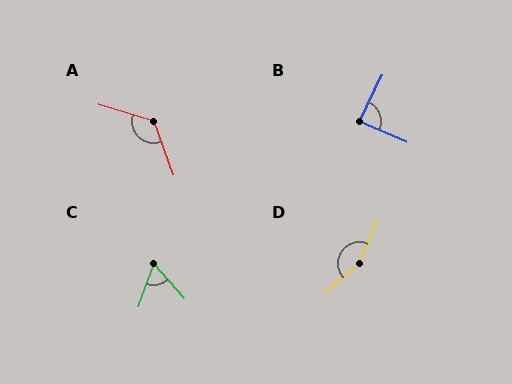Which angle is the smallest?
C, at approximately 61 degrees.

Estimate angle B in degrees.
Approximately 87 degrees.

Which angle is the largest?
D, at approximately 156 degrees.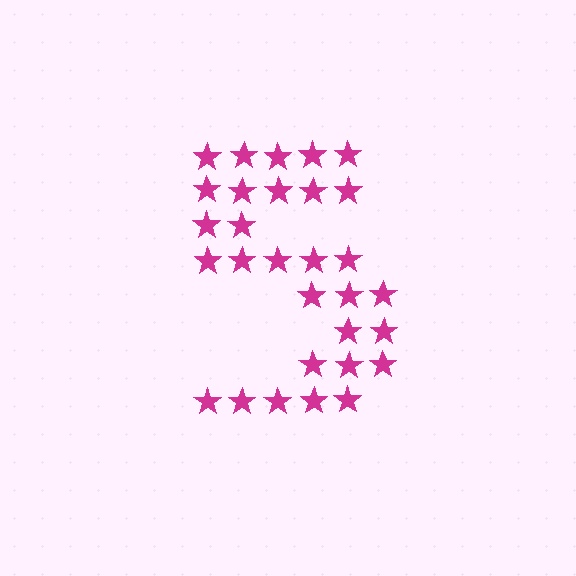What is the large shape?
The large shape is the digit 5.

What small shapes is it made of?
It is made of small stars.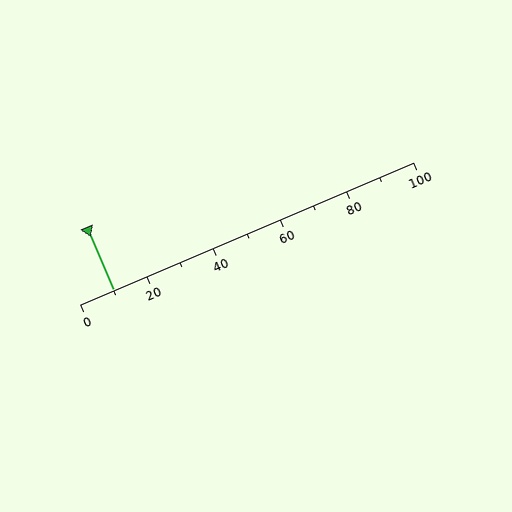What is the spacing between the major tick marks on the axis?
The major ticks are spaced 20 apart.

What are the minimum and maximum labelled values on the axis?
The axis runs from 0 to 100.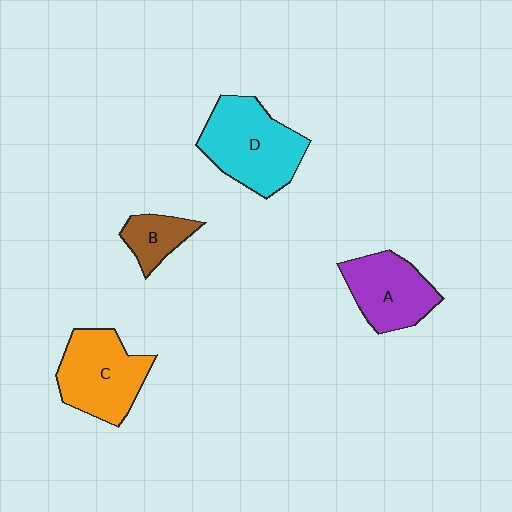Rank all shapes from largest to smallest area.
From largest to smallest: D (cyan), C (orange), A (purple), B (brown).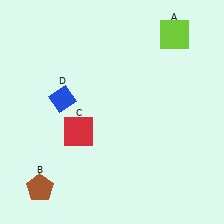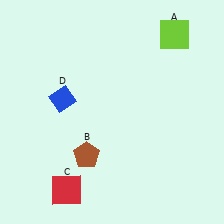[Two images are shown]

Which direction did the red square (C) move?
The red square (C) moved down.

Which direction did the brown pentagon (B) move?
The brown pentagon (B) moved right.